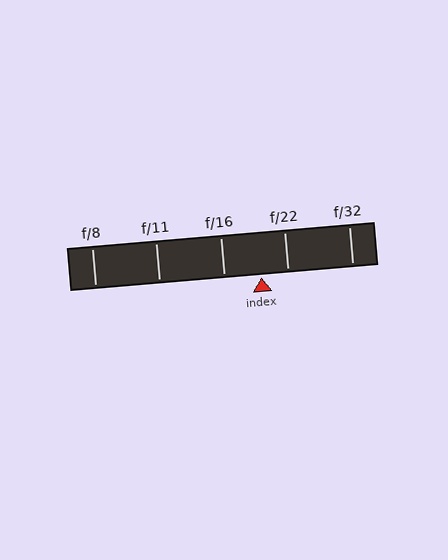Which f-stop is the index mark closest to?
The index mark is closest to f/22.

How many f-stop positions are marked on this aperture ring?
There are 5 f-stop positions marked.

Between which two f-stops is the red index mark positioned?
The index mark is between f/16 and f/22.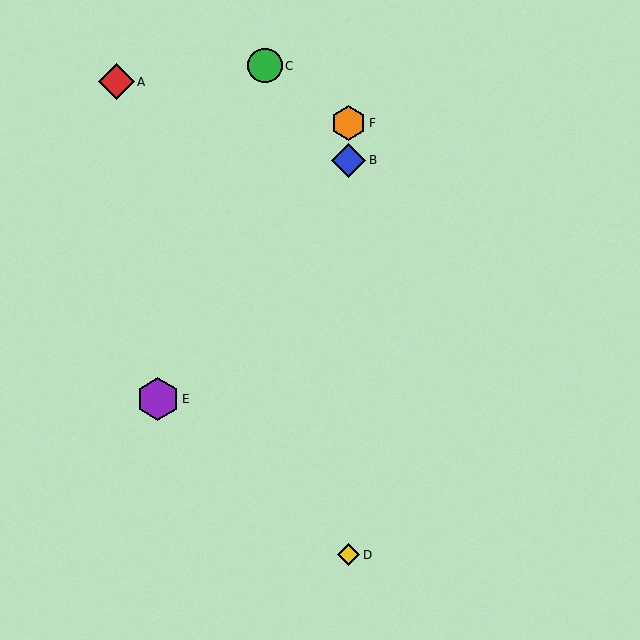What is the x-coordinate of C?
Object C is at x≈265.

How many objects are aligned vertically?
3 objects (B, D, F) are aligned vertically.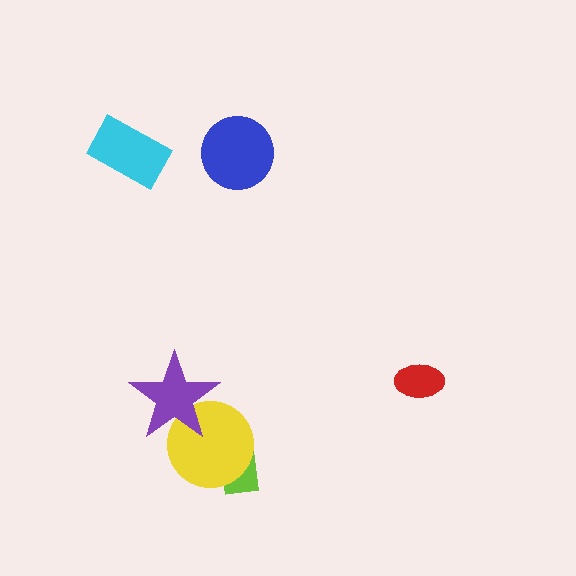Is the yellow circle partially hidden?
Yes, it is partially covered by another shape.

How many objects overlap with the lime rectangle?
1 object overlaps with the lime rectangle.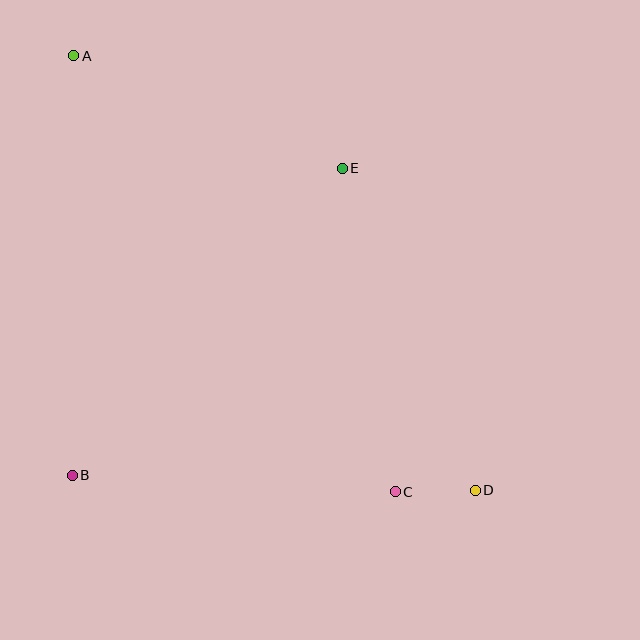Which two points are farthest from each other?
Points A and D are farthest from each other.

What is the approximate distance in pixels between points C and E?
The distance between C and E is approximately 328 pixels.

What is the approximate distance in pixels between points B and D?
The distance between B and D is approximately 403 pixels.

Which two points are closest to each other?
Points C and D are closest to each other.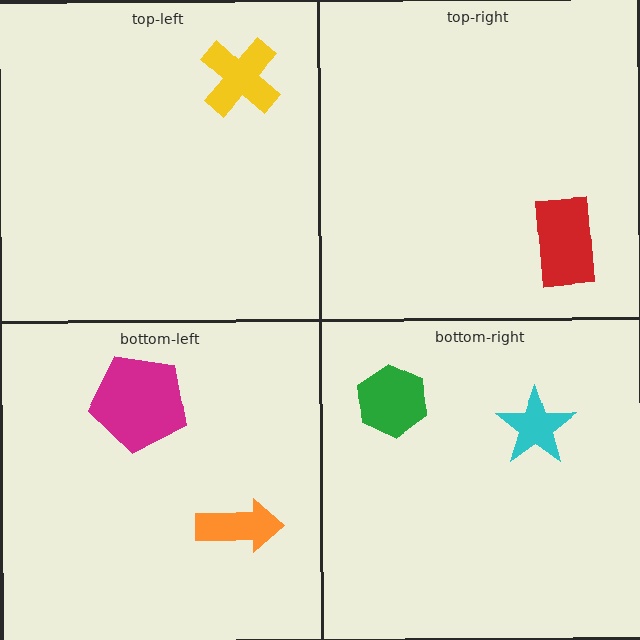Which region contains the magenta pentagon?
The bottom-left region.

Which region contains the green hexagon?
The bottom-right region.